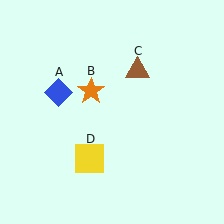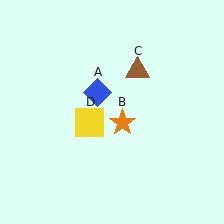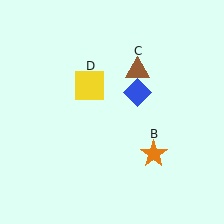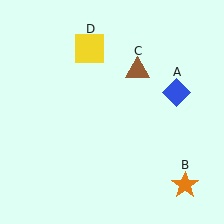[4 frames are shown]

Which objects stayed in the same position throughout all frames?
Brown triangle (object C) remained stationary.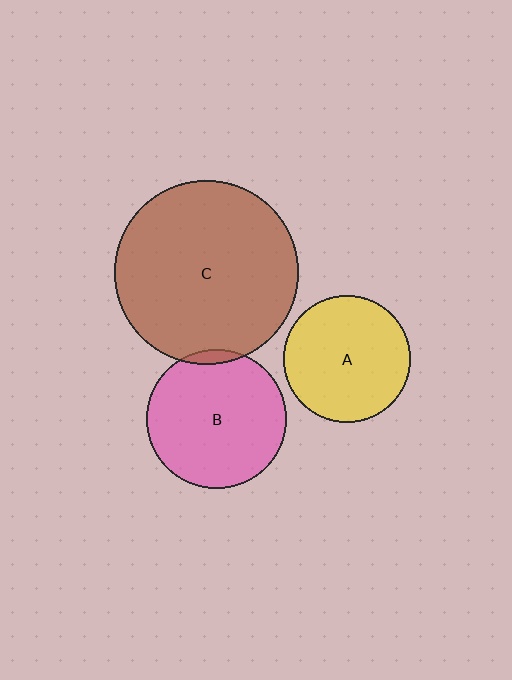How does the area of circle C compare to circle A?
Approximately 2.1 times.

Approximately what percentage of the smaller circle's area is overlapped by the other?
Approximately 5%.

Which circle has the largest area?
Circle C (brown).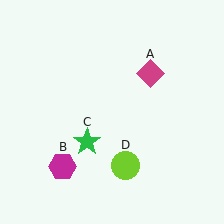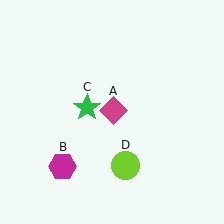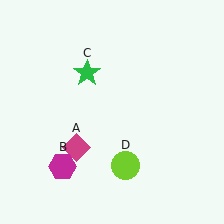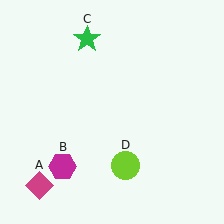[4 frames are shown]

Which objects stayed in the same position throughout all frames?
Magenta hexagon (object B) and lime circle (object D) remained stationary.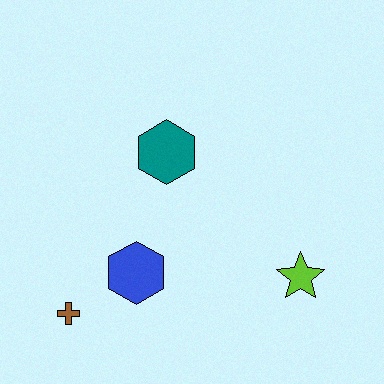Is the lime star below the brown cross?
No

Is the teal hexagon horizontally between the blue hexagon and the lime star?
Yes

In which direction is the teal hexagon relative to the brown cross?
The teal hexagon is above the brown cross.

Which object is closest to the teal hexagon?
The blue hexagon is closest to the teal hexagon.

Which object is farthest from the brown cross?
The lime star is farthest from the brown cross.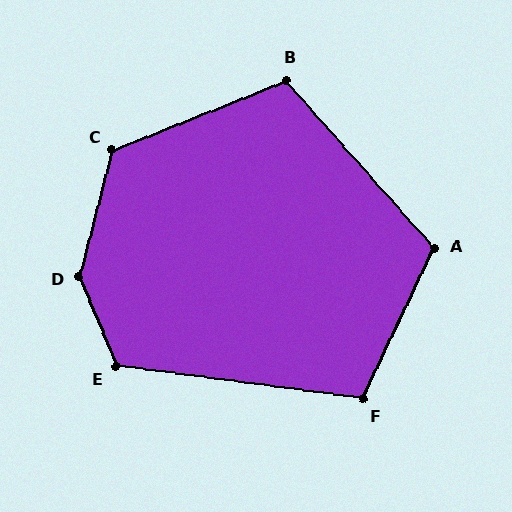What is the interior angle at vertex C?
Approximately 127 degrees (obtuse).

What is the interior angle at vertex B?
Approximately 109 degrees (obtuse).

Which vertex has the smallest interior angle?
F, at approximately 108 degrees.